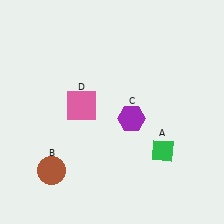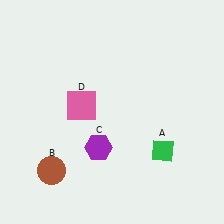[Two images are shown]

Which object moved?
The purple hexagon (C) moved left.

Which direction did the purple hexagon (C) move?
The purple hexagon (C) moved left.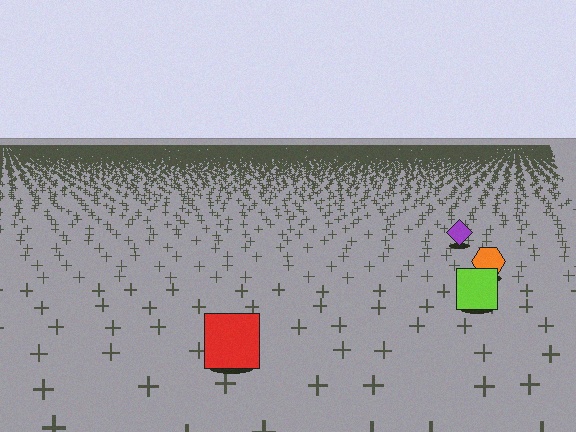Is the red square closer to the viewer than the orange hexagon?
Yes. The red square is closer — you can tell from the texture gradient: the ground texture is coarser near it.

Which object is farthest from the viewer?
The purple diamond is farthest from the viewer. It appears smaller and the ground texture around it is denser.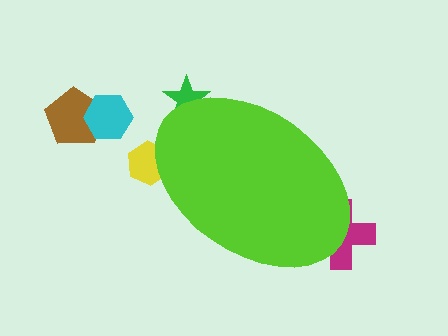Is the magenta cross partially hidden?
Yes, the magenta cross is partially hidden behind the lime ellipse.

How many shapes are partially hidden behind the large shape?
3 shapes are partially hidden.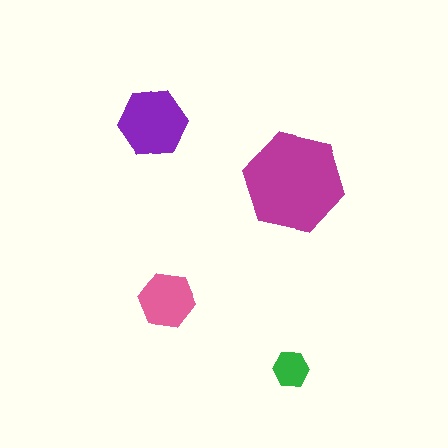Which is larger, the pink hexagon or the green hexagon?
The pink one.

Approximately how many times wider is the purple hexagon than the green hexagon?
About 2 times wider.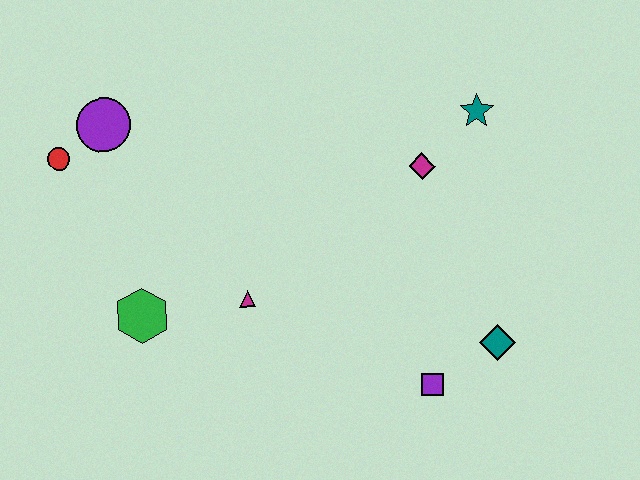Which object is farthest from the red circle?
The teal diamond is farthest from the red circle.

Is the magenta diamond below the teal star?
Yes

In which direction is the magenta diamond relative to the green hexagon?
The magenta diamond is to the right of the green hexagon.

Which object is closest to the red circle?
The purple circle is closest to the red circle.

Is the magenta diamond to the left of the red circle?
No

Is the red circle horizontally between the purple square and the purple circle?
No